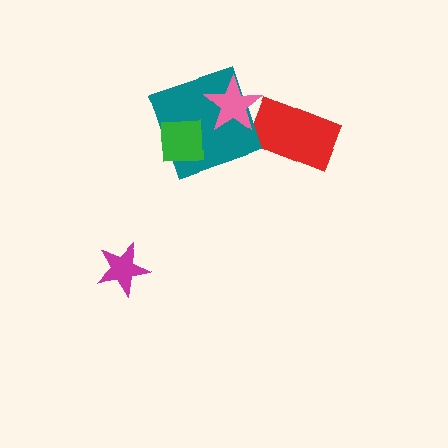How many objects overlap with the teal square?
2 objects overlap with the teal square.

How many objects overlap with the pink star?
1 object overlaps with the pink star.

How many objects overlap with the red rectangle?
0 objects overlap with the red rectangle.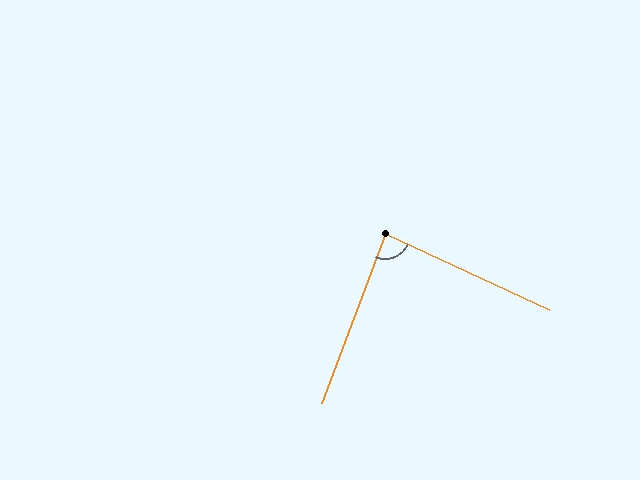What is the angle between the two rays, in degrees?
Approximately 86 degrees.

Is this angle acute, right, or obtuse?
It is approximately a right angle.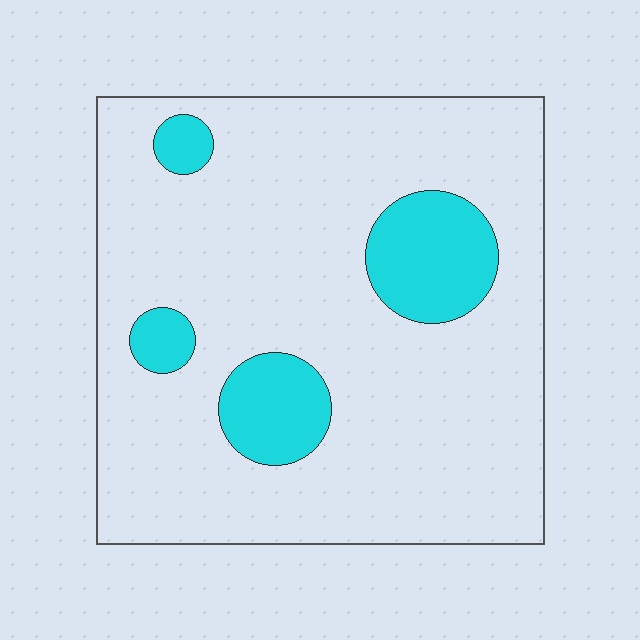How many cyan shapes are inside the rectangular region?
4.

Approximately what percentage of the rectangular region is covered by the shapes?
Approximately 15%.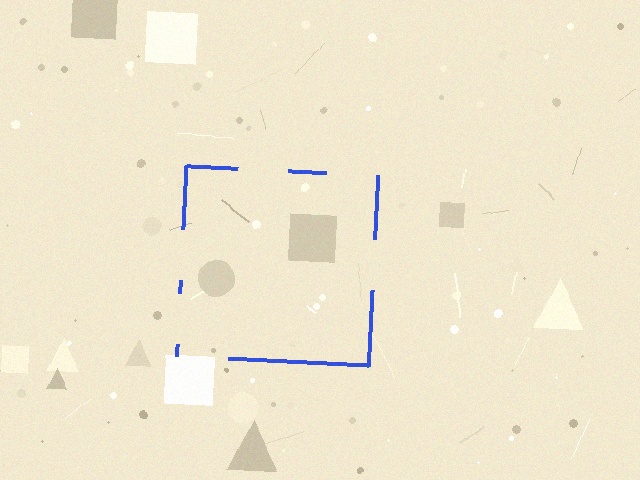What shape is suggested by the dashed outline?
The dashed outline suggests a square.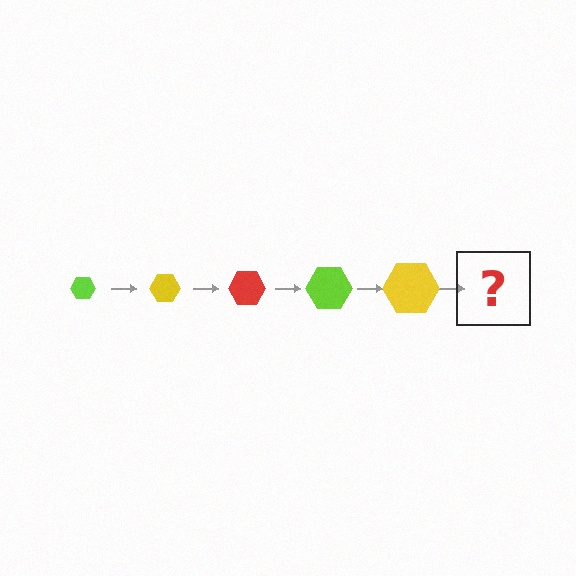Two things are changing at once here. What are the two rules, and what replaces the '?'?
The two rules are that the hexagon grows larger each step and the color cycles through lime, yellow, and red. The '?' should be a red hexagon, larger than the previous one.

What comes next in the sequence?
The next element should be a red hexagon, larger than the previous one.